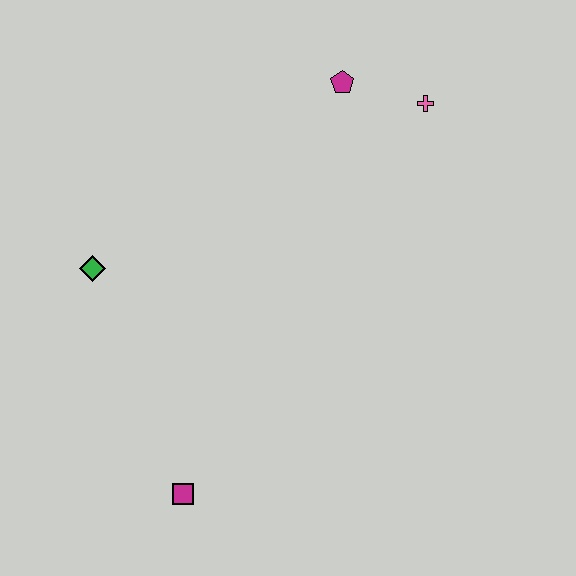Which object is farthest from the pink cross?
The magenta square is farthest from the pink cross.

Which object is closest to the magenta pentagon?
The pink cross is closest to the magenta pentagon.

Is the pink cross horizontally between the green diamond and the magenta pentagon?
No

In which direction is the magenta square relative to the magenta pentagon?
The magenta square is below the magenta pentagon.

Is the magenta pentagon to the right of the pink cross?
No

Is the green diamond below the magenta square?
No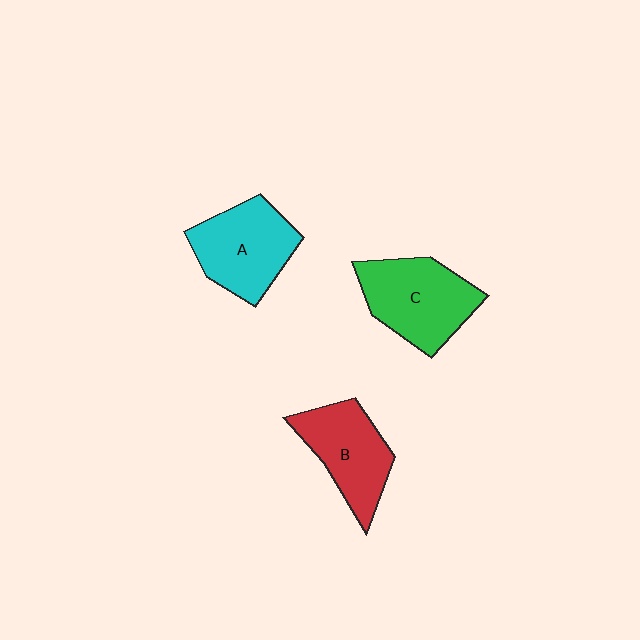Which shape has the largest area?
Shape C (green).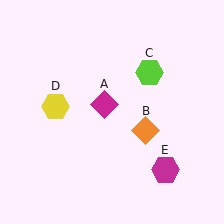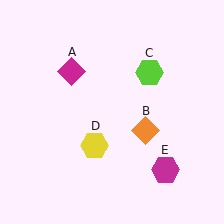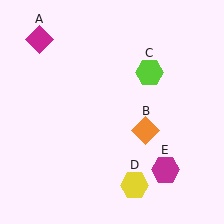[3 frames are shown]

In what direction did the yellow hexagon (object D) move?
The yellow hexagon (object D) moved down and to the right.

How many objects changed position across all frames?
2 objects changed position: magenta diamond (object A), yellow hexagon (object D).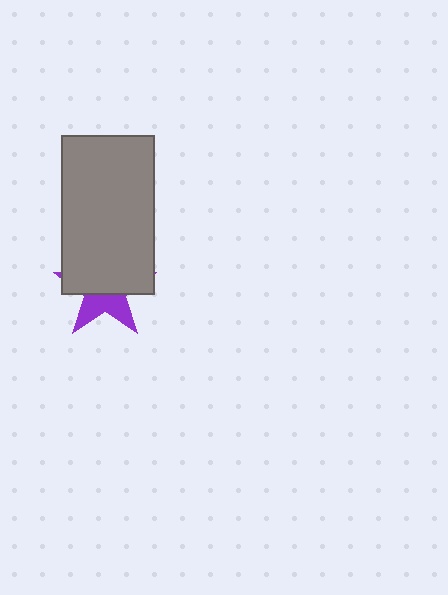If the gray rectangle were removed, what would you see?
You would see the complete purple star.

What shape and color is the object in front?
The object in front is a gray rectangle.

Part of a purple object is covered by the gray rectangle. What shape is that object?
It is a star.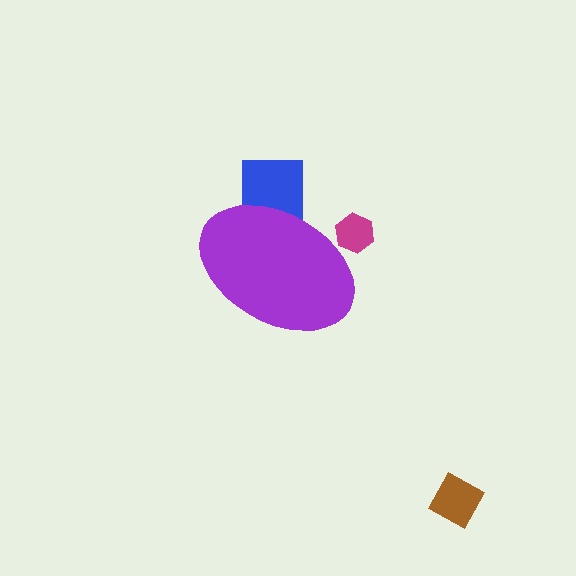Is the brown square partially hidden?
No, the brown square is fully visible.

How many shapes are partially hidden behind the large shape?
2 shapes are partially hidden.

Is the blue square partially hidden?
Yes, the blue square is partially hidden behind the purple ellipse.